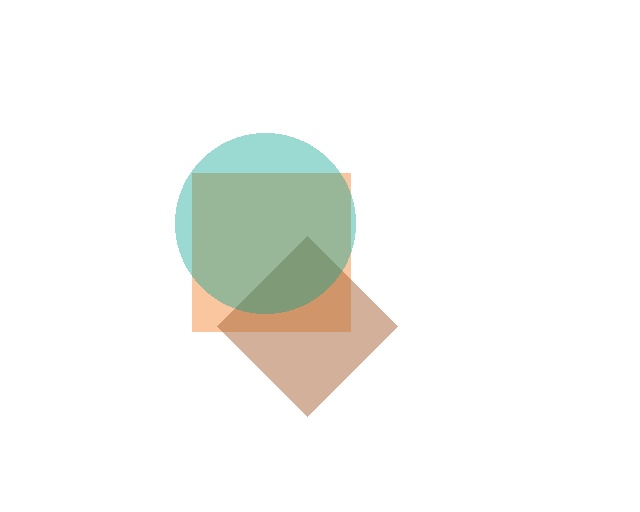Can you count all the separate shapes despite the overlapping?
Yes, there are 3 separate shapes.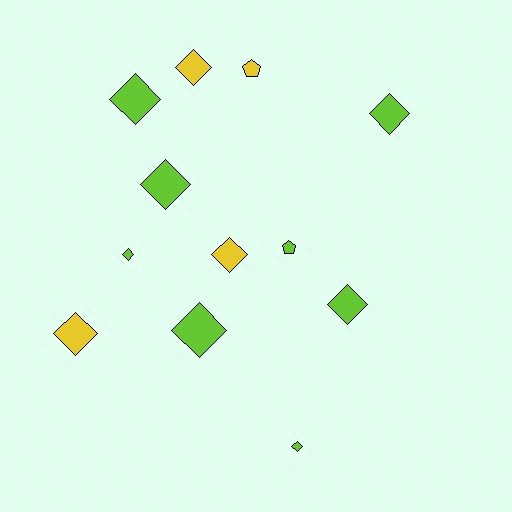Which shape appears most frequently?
Diamond, with 10 objects.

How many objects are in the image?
There are 12 objects.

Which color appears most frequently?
Lime, with 8 objects.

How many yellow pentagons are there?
There is 1 yellow pentagon.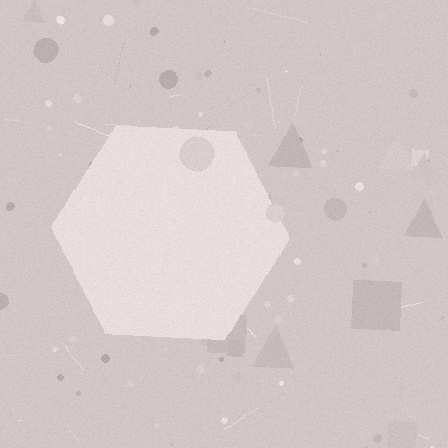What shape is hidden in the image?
A hexagon is hidden in the image.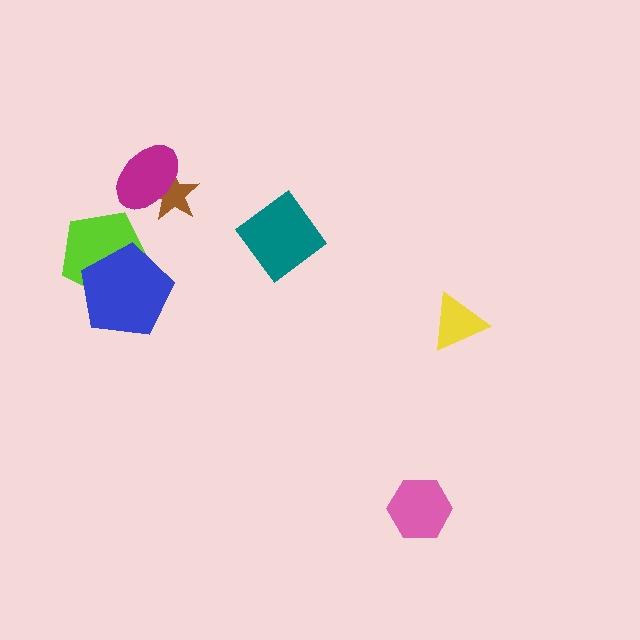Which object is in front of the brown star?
The magenta ellipse is in front of the brown star.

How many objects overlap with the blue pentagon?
1 object overlaps with the blue pentagon.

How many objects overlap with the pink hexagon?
0 objects overlap with the pink hexagon.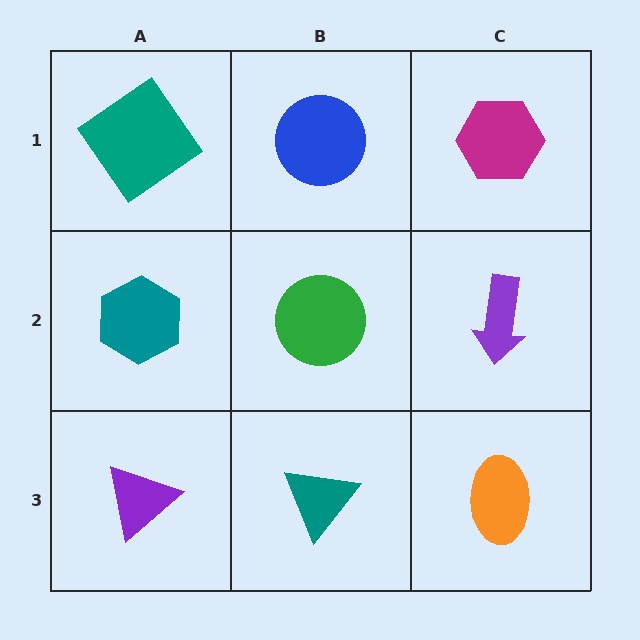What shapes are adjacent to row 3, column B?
A green circle (row 2, column B), a purple triangle (row 3, column A), an orange ellipse (row 3, column C).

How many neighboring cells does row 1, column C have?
2.